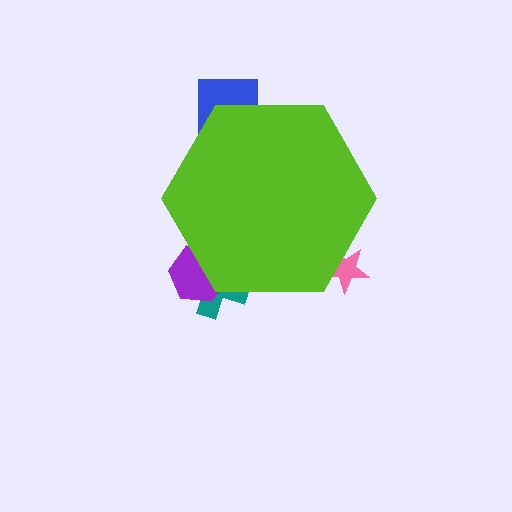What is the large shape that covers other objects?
A lime hexagon.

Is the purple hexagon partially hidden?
Yes, the purple hexagon is partially hidden behind the lime hexagon.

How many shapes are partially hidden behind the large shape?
4 shapes are partially hidden.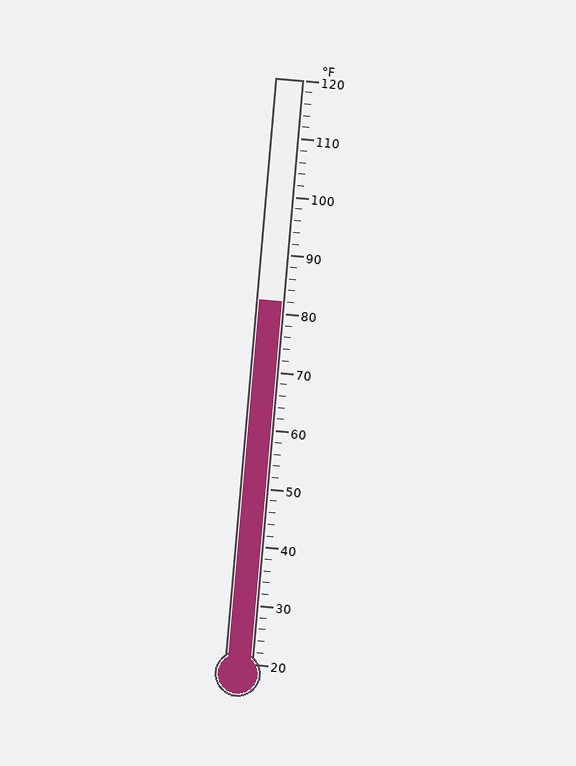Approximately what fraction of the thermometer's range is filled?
The thermometer is filled to approximately 60% of its range.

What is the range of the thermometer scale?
The thermometer scale ranges from 20°F to 120°F.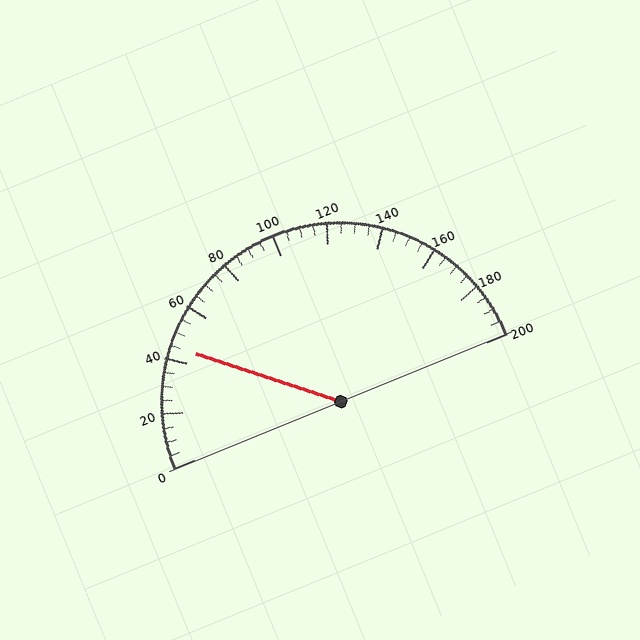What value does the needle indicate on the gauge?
The needle indicates approximately 45.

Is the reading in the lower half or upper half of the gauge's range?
The reading is in the lower half of the range (0 to 200).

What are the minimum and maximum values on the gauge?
The gauge ranges from 0 to 200.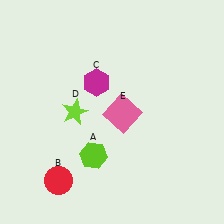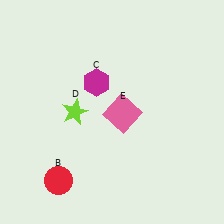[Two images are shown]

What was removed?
The lime hexagon (A) was removed in Image 2.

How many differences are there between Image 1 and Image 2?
There is 1 difference between the two images.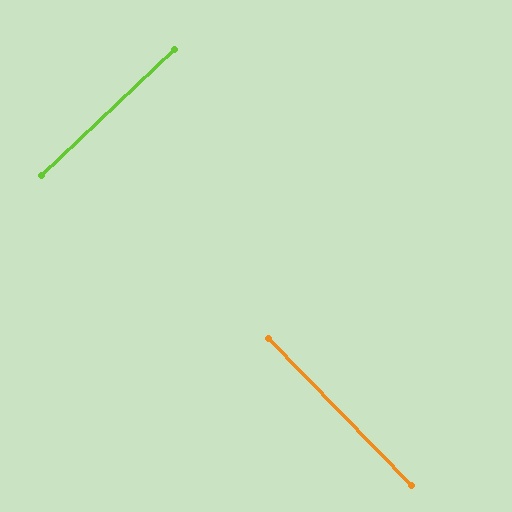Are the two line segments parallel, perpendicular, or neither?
Perpendicular — they meet at approximately 89°.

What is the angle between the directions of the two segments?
Approximately 89 degrees.